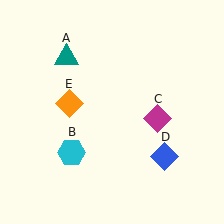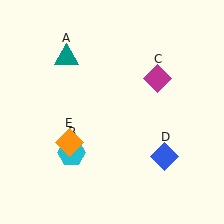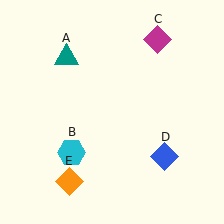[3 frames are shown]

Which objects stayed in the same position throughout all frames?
Teal triangle (object A) and cyan hexagon (object B) and blue diamond (object D) remained stationary.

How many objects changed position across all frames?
2 objects changed position: magenta diamond (object C), orange diamond (object E).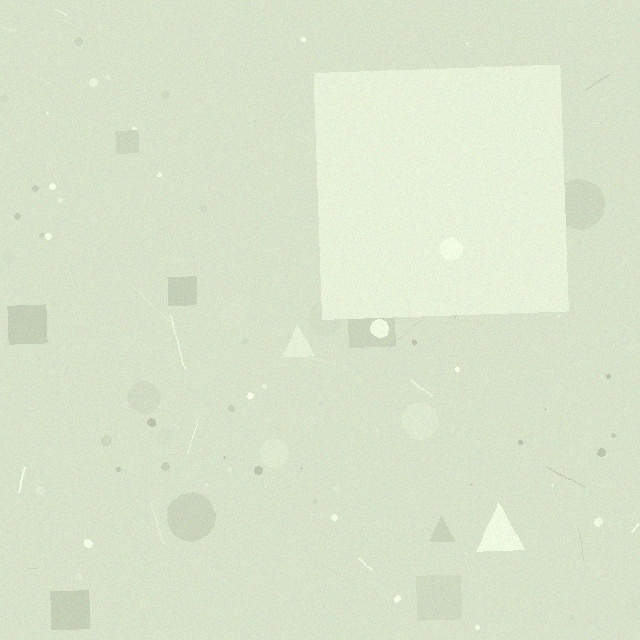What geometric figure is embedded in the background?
A square is embedded in the background.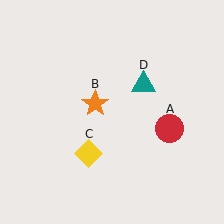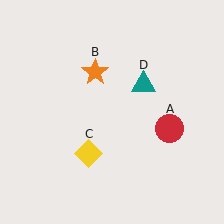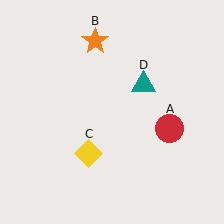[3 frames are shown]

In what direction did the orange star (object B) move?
The orange star (object B) moved up.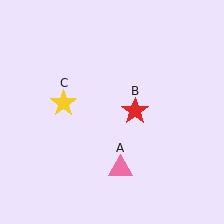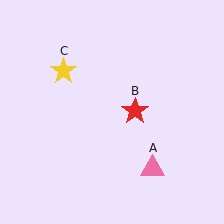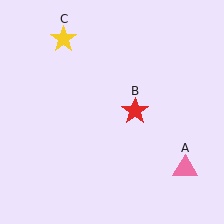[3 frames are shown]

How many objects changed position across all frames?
2 objects changed position: pink triangle (object A), yellow star (object C).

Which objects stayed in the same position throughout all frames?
Red star (object B) remained stationary.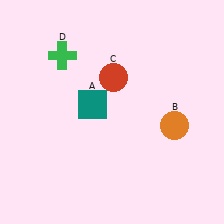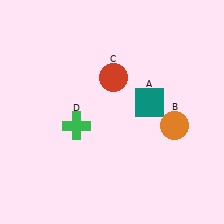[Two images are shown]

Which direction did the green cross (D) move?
The green cross (D) moved down.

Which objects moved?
The objects that moved are: the teal square (A), the green cross (D).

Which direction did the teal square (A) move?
The teal square (A) moved right.